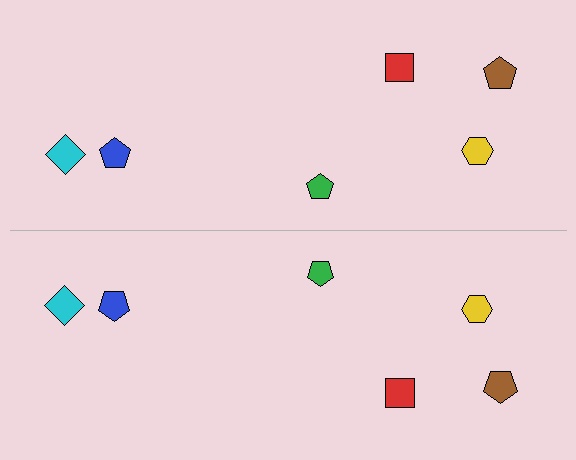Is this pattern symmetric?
Yes, this pattern has bilateral (reflection) symmetry.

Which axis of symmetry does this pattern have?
The pattern has a horizontal axis of symmetry running through the center of the image.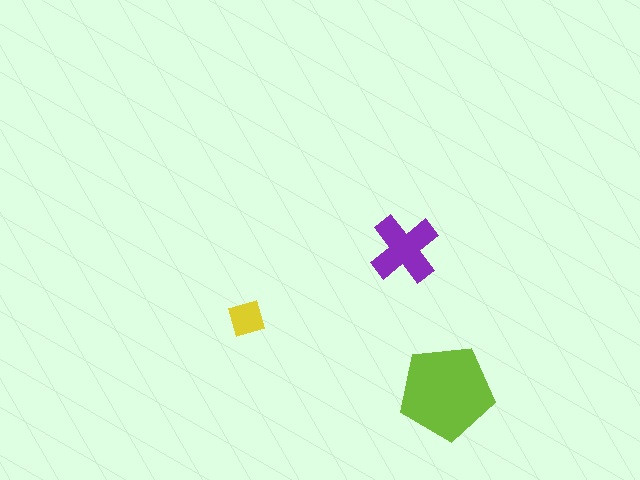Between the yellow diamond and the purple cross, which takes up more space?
The purple cross.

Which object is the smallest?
The yellow diamond.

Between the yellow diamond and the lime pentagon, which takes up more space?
The lime pentagon.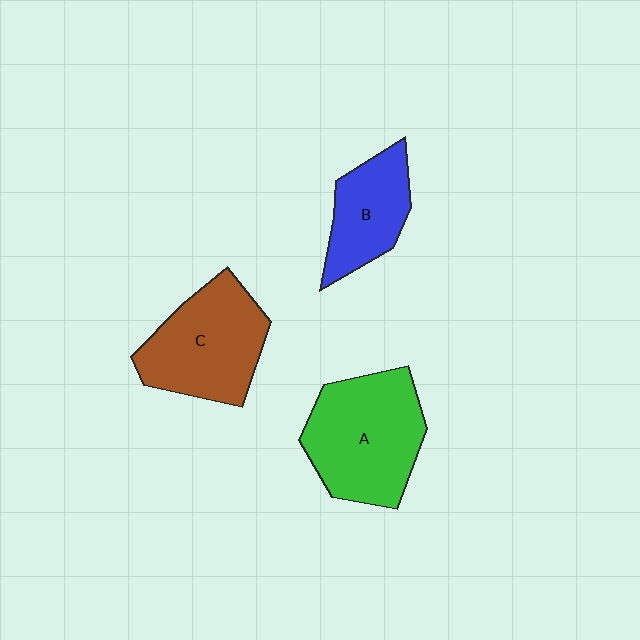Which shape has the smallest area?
Shape B (blue).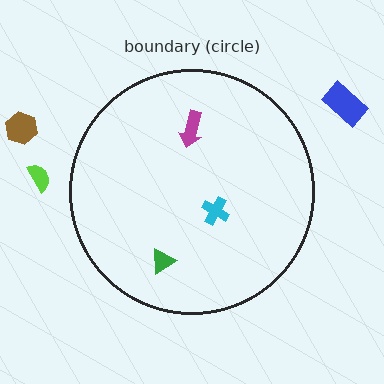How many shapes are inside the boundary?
3 inside, 3 outside.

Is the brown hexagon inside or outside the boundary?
Outside.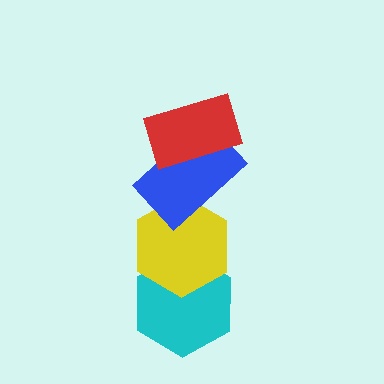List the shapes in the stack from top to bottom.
From top to bottom: the red rectangle, the blue rectangle, the yellow hexagon, the cyan hexagon.